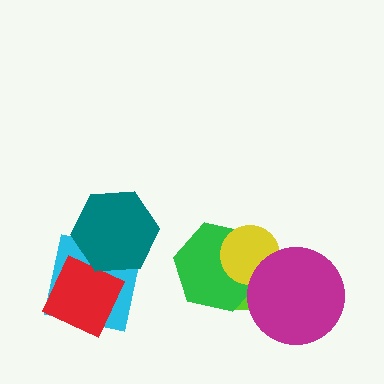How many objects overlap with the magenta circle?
3 objects overlap with the magenta circle.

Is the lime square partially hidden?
Yes, it is partially covered by another shape.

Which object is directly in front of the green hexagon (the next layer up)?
The yellow circle is directly in front of the green hexagon.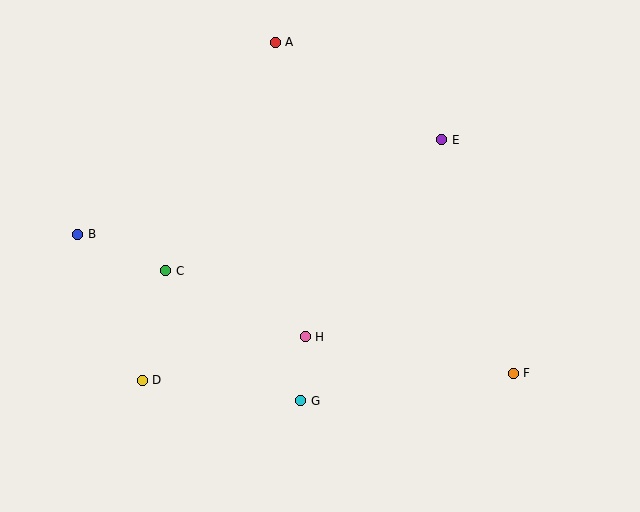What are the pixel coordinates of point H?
Point H is at (305, 337).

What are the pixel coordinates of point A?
Point A is at (275, 42).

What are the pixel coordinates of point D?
Point D is at (142, 380).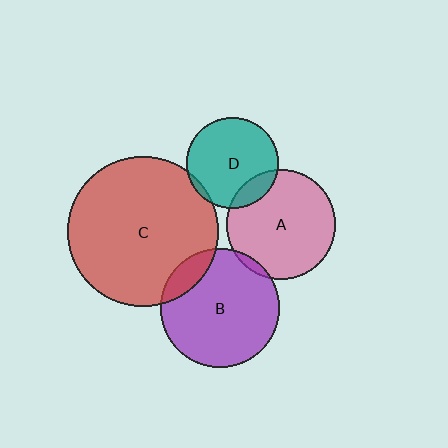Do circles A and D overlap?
Yes.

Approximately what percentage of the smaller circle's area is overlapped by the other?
Approximately 15%.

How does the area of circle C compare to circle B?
Approximately 1.6 times.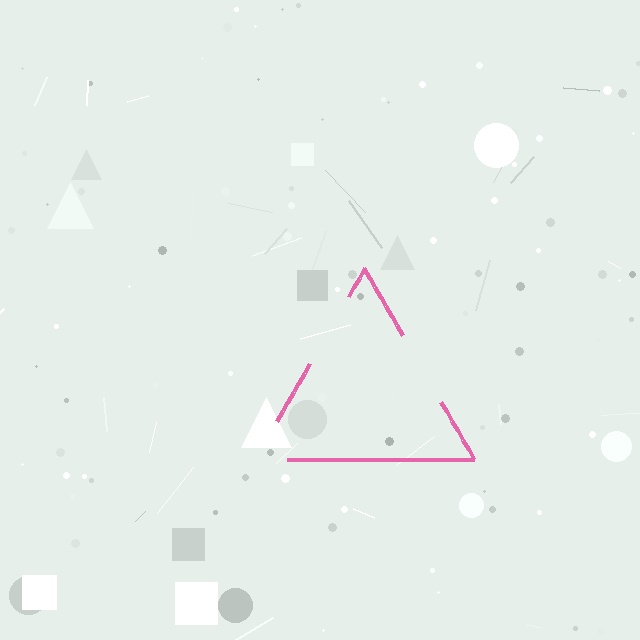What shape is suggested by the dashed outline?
The dashed outline suggests a triangle.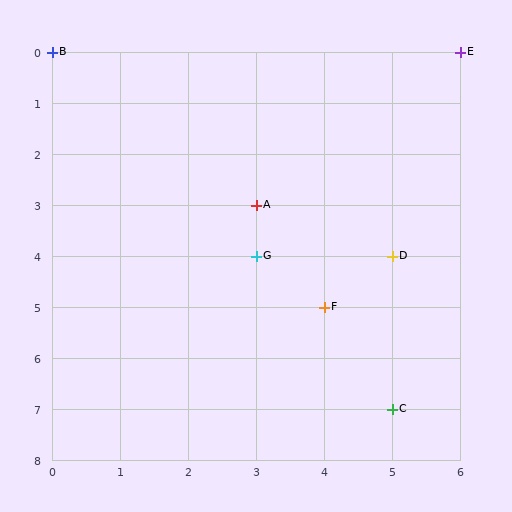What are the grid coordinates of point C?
Point C is at grid coordinates (5, 7).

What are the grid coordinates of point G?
Point G is at grid coordinates (3, 4).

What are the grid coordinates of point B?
Point B is at grid coordinates (0, 0).